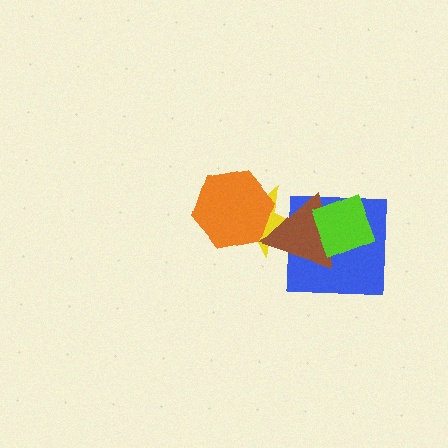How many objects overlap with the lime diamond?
2 objects overlap with the lime diamond.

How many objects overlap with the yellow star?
2 objects overlap with the yellow star.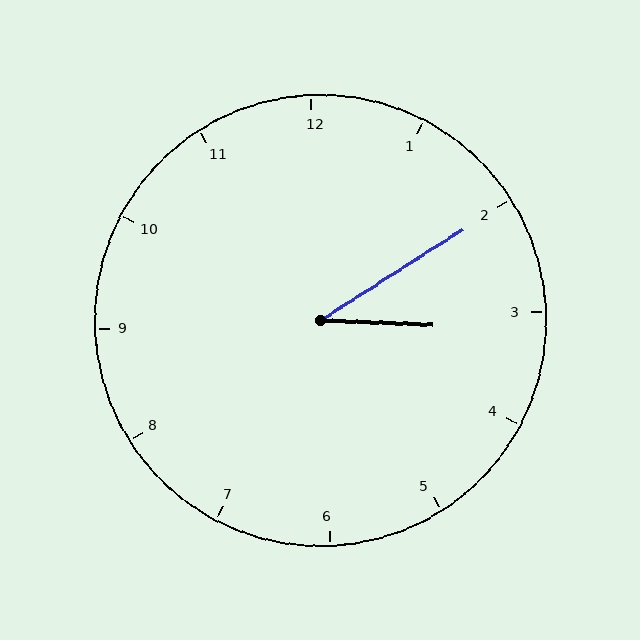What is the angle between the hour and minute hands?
Approximately 35 degrees.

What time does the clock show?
3:10.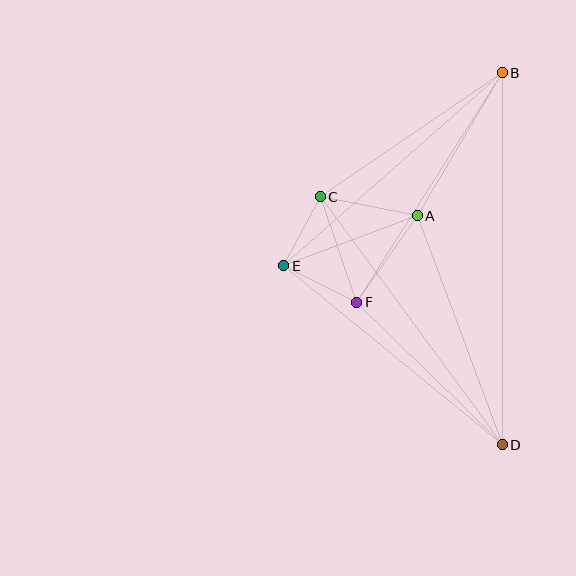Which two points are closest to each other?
Points C and E are closest to each other.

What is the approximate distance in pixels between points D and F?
The distance between D and F is approximately 204 pixels.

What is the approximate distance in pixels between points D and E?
The distance between D and E is approximately 282 pixels.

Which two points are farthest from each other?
Points B and D are farthest from each other.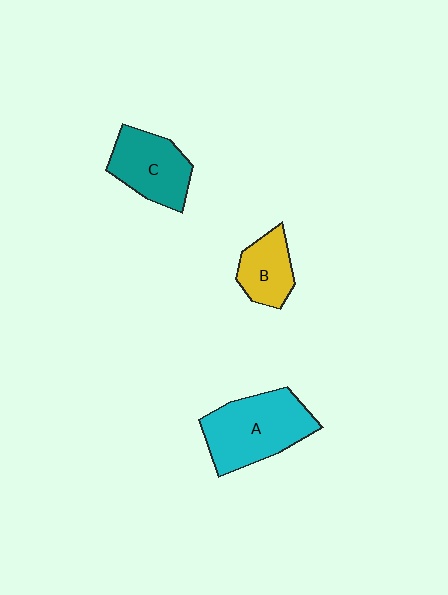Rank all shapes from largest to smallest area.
From largest to smallest: A (cyan), C (teal), B (yellow).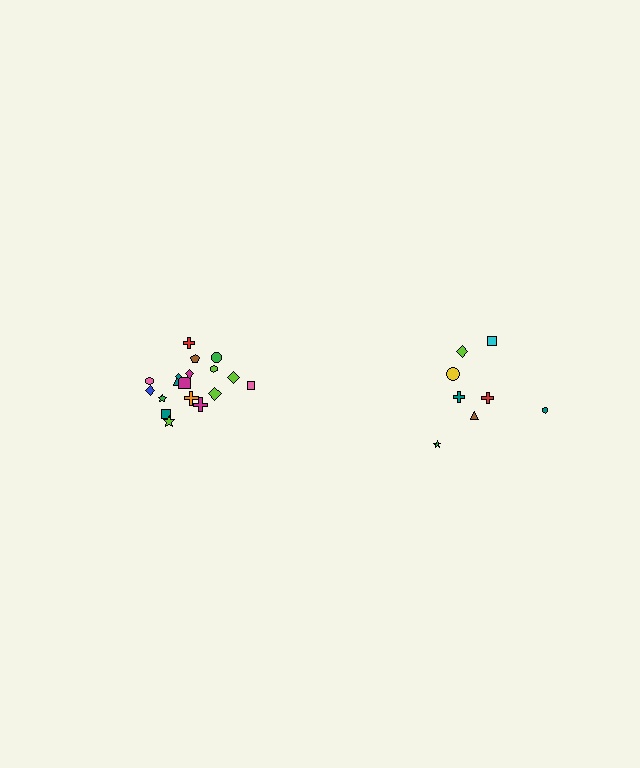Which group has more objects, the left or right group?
The left group.